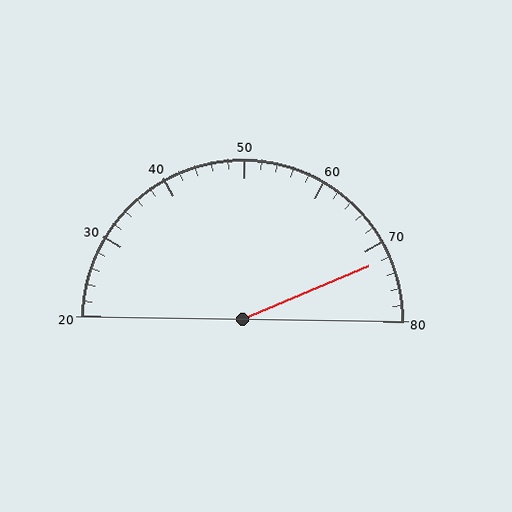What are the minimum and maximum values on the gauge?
The gauge ranges from 20 to 80.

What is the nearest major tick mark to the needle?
The nearest major tick mark is 70.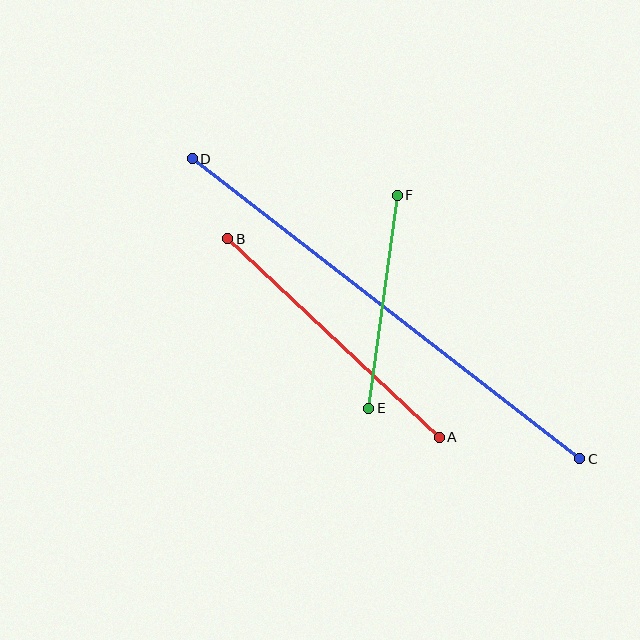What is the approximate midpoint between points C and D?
The midpoint is at approximately (386, 309) pixels.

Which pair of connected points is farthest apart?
Points C and D are farthest apart.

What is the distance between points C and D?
The distance is approximately 490 pixels.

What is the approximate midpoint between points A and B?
The midpoint is at approximately (334, 338) pixels.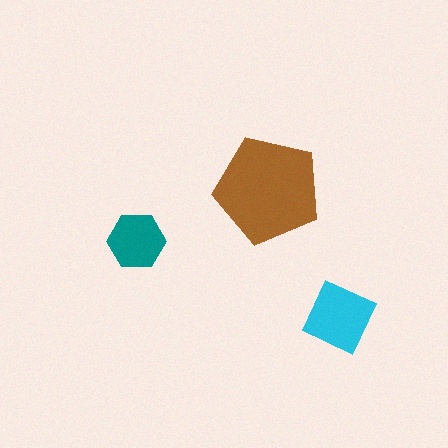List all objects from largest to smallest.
The brown pentagon, the cyan square, the teal hexagon.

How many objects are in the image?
There are 3 objects in the image.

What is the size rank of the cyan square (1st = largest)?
2nd.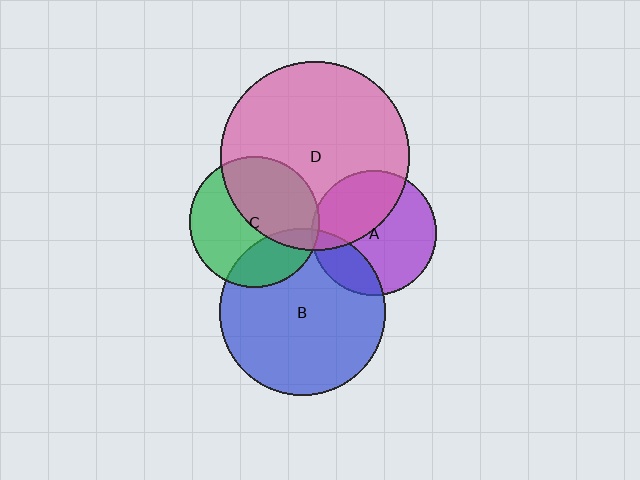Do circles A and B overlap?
Yes.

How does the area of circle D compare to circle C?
Approximately 2.1 times.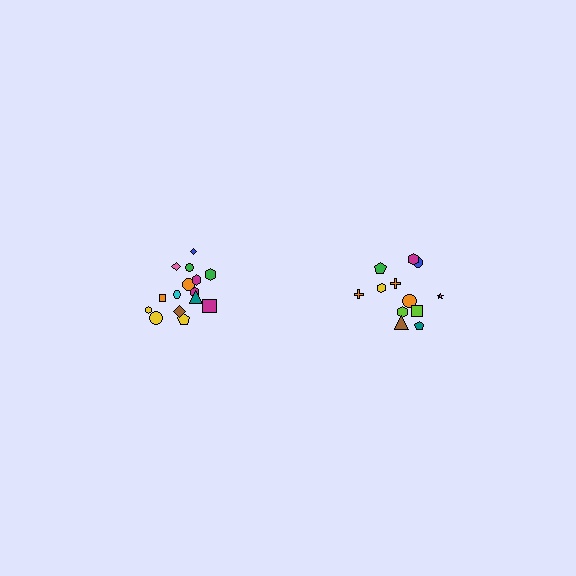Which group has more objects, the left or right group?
The left group.